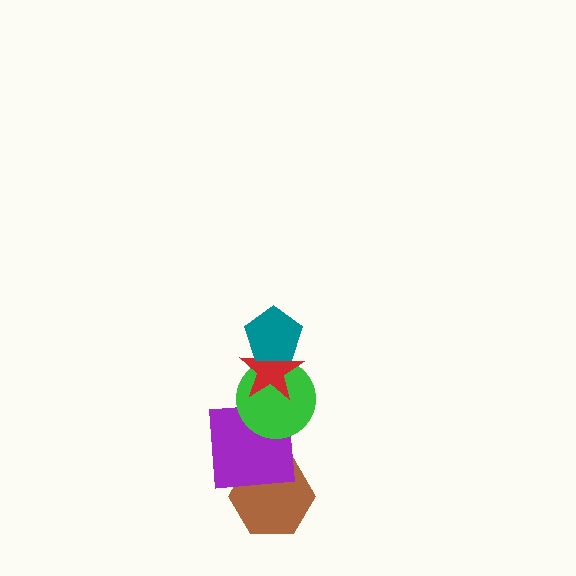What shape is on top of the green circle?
The red star is on top of the green circle.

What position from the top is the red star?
The red star is 2nd from the top.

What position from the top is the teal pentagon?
The teal pentagon is 1st from the top.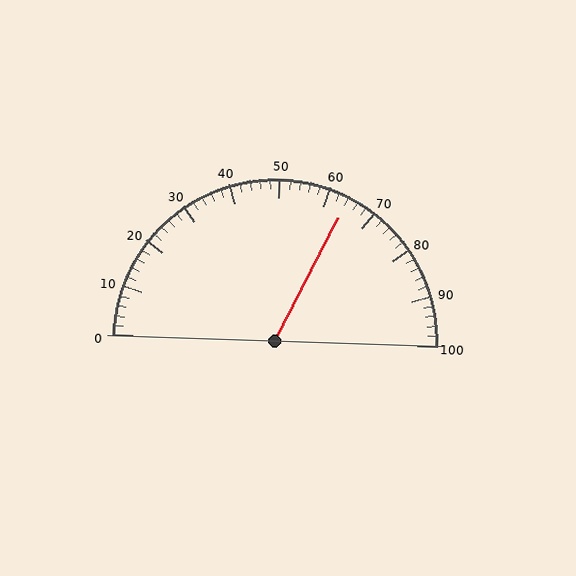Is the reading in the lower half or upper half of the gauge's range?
The reading is in the upper half of the range (0 to 100).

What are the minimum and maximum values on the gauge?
The gauge ranges from 0 to 100.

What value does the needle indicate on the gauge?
The needle indicates approximately 64.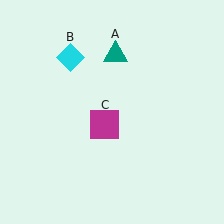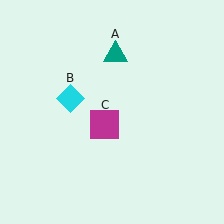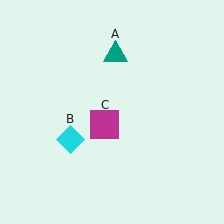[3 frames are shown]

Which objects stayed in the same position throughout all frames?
Teal triangle (object A) and magenta square (object C) remained stationary.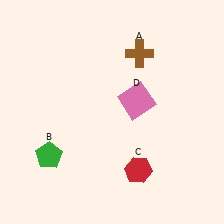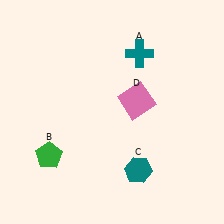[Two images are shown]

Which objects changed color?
A changed from brown to teal. C changed from red to teal.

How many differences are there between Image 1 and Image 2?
There are 2 differences between the two images.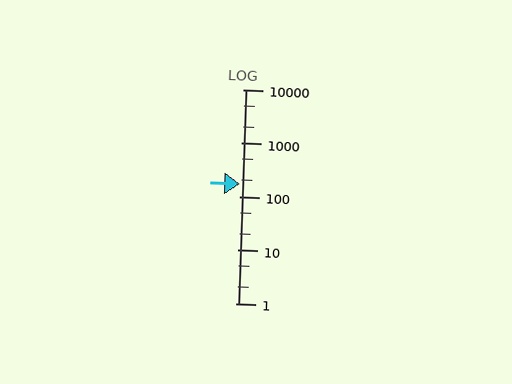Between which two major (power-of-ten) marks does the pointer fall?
The pointer is between 100 and 1000.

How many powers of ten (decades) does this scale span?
The scale spans 4 decades, from 1 to 10000.